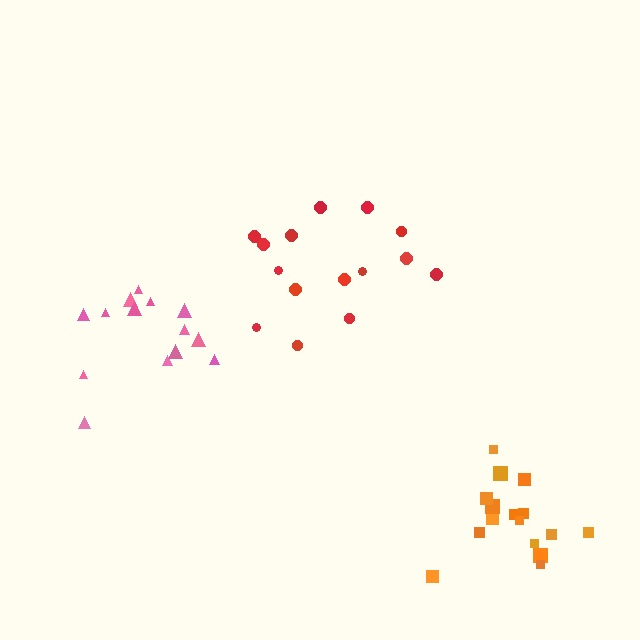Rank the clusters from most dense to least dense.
orange, pink, red.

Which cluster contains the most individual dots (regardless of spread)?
Orange (16).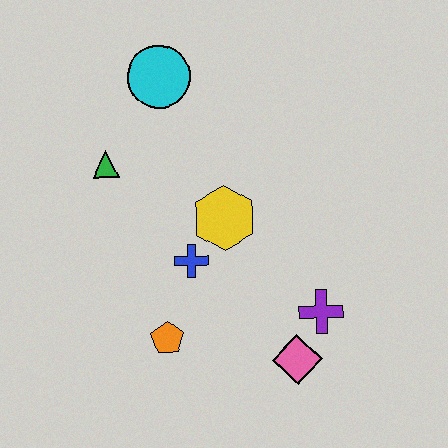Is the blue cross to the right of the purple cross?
No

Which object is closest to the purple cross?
The pink diamond is closest to the purple cross.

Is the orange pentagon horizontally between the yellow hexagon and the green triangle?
Yes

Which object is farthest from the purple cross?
The cyan circle is farthest from the purple cross.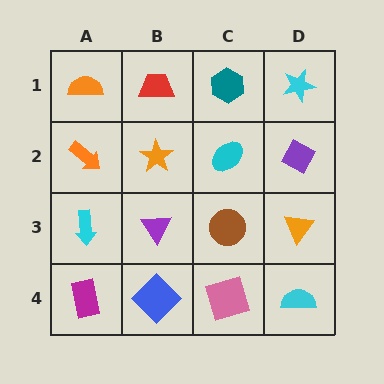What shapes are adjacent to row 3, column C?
A cyan ellipse (row 2, column C), a pink square (row 4, column C), a purple triangle (row 3, column B), an orange triangle (row 3, column D).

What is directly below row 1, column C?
A cyan ellipse.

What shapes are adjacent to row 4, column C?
A brown circle (row 3, column C), a blue diamond (row 4, column B), a cyan semicircle (row 4, column D).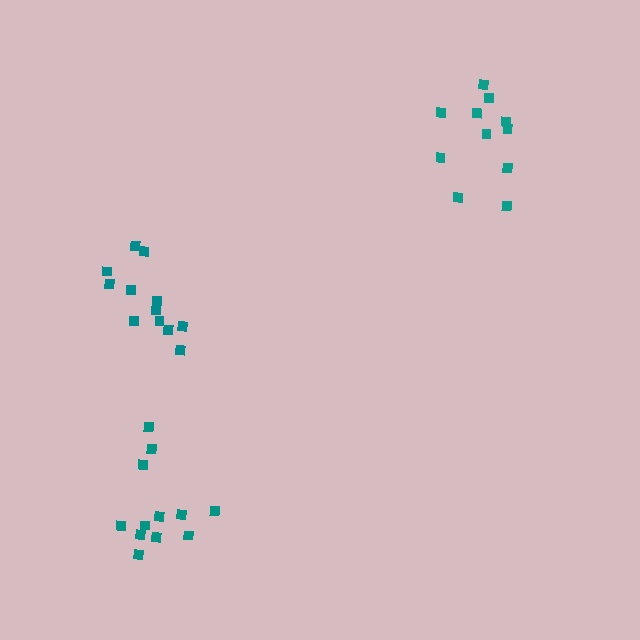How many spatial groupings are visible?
There are 3 spatial groupings.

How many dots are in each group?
Group 1: 12 dots, Group 2: 12 dots, Group 3: 11 dots (35 total).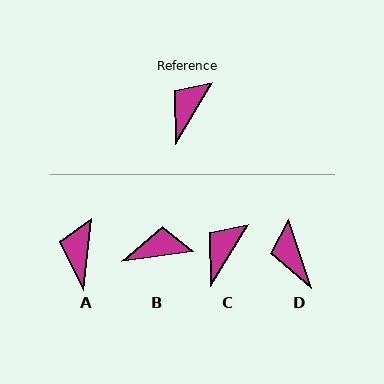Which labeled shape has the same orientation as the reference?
C.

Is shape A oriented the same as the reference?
No, it is off by about 25 degrees.